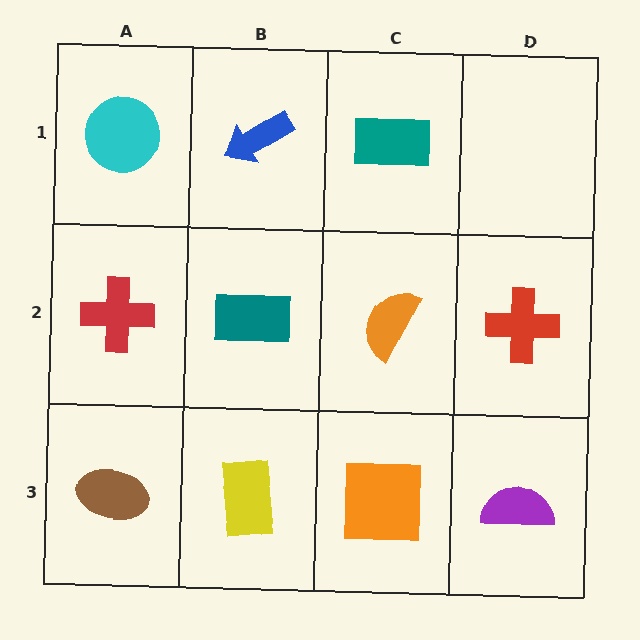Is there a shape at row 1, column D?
No, that cell is empty.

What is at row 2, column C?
An orange semicircle.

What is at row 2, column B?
A teal rectangle.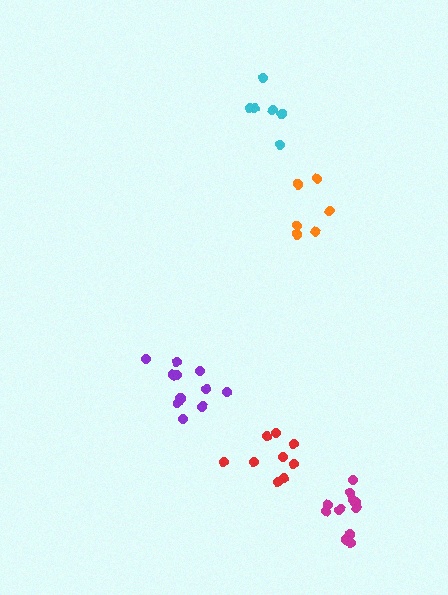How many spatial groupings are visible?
There are 5 spatial groupings.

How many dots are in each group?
Group 1: 7 dots, Group 2: 11 dots, Group 3: 6 dots, Group 4: 9 dots, Group 5: 12 dots (45 total).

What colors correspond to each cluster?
The clusters are colored: orange, purple, cyan, red, magenta.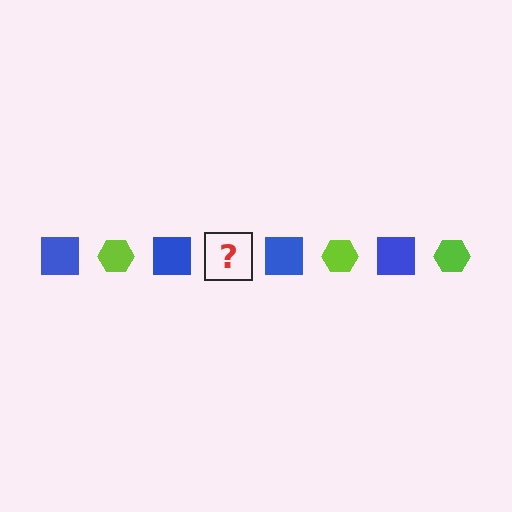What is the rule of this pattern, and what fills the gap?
The rule is that the pattern alternates between blue square and lime hexagon. The gap should be filled with a lime hexagon.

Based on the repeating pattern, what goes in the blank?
The blank should be a lime hexagon.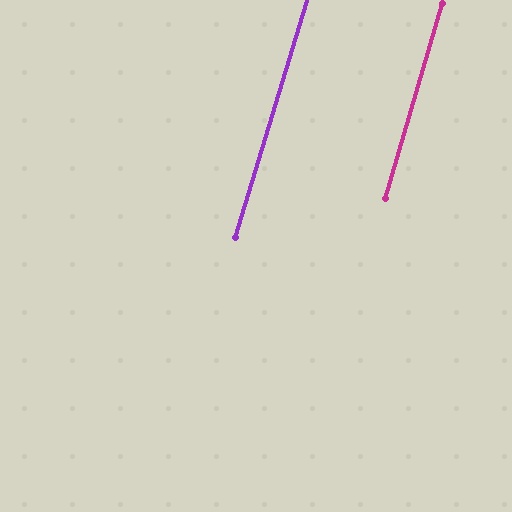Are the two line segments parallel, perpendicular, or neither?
Parallel — their directions differ by only 0.4°.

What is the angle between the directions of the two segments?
Approximately 0 degrees.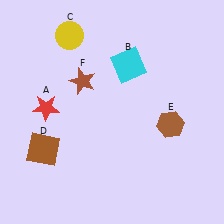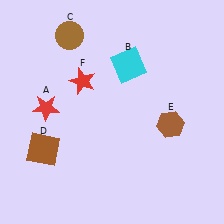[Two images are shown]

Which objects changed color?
C changed from yellow to brown. F changed from brown to red.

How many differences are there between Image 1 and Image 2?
There are 2 differences between the two images.